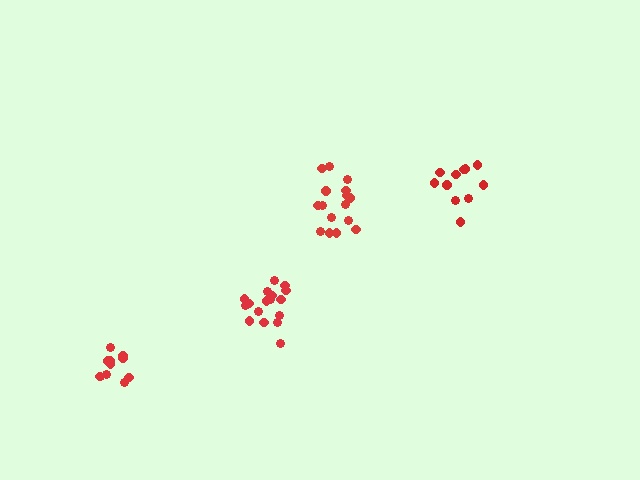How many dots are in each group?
Group 1: 17 dots, Group 2: 11 dots, Group 3: 11 dots, Group 4: 16 dots (55 total).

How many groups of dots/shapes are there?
There are 4 groups.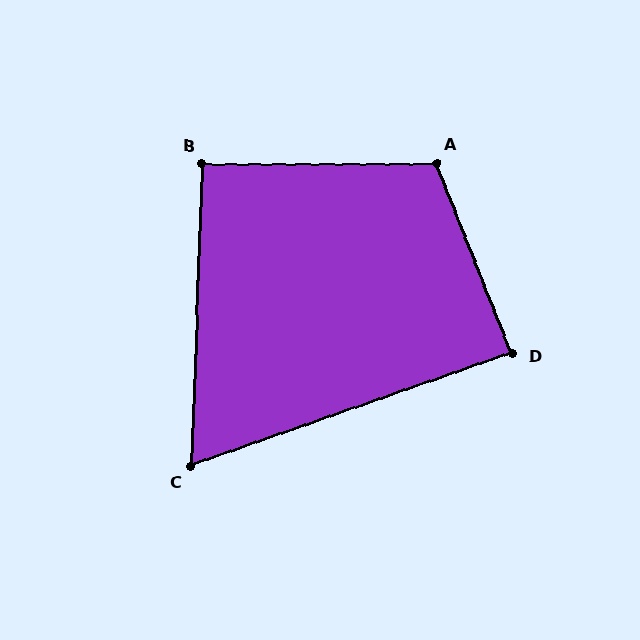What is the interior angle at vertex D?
Approximately 88 degrees (approximately right).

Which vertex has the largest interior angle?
A, at approximately 112 degrees.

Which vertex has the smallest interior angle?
C, at approximately 68 degrees.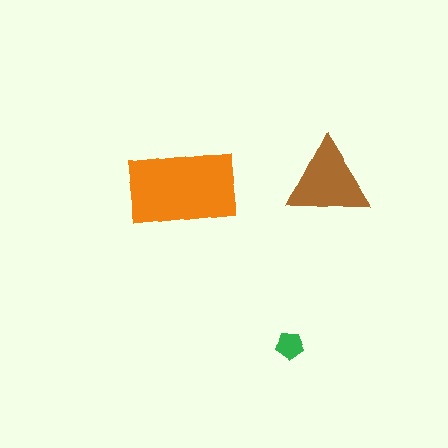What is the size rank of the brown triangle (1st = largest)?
2nd.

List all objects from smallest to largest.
The green pentagon, the brown triangle, the orange rectangle.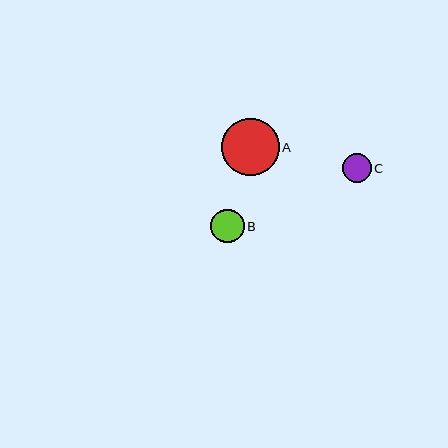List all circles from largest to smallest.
From largest to smallest: A, B, C.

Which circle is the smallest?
Circle C is the smallest with a size of approximately 29 pixels.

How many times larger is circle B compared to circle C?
Circle B is approximately 1.2 times the size of circle C.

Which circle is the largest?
Circle A is the largest with a size of approximately 57 pixels.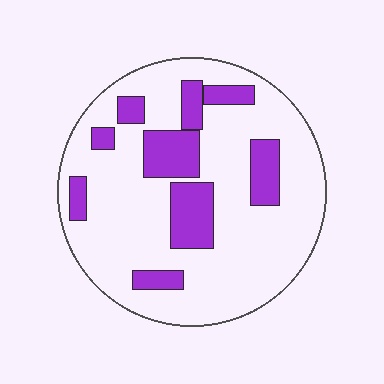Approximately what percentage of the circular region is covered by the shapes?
Approximately 25%.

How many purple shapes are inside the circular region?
9.